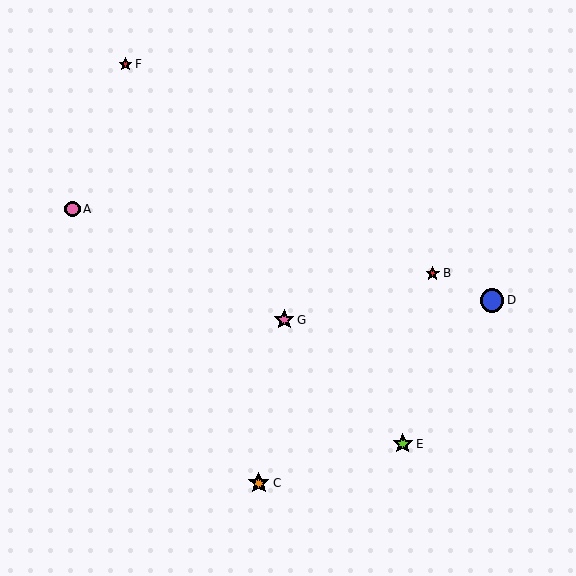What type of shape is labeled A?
Shape A is a pink circle.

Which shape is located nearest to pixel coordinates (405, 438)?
The lime star (labeled E) at (403, 444) is nearest to that location.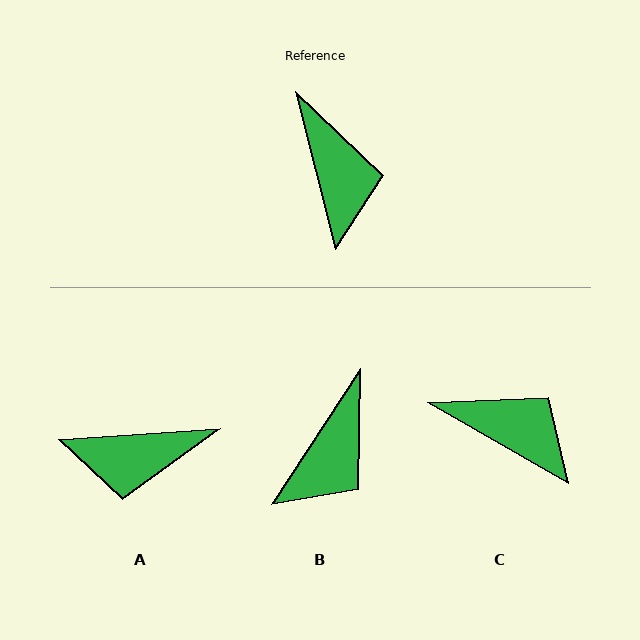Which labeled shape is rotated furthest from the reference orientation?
A, about 100 degrees away.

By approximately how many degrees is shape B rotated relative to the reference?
Approximately 47 degrees clockwise.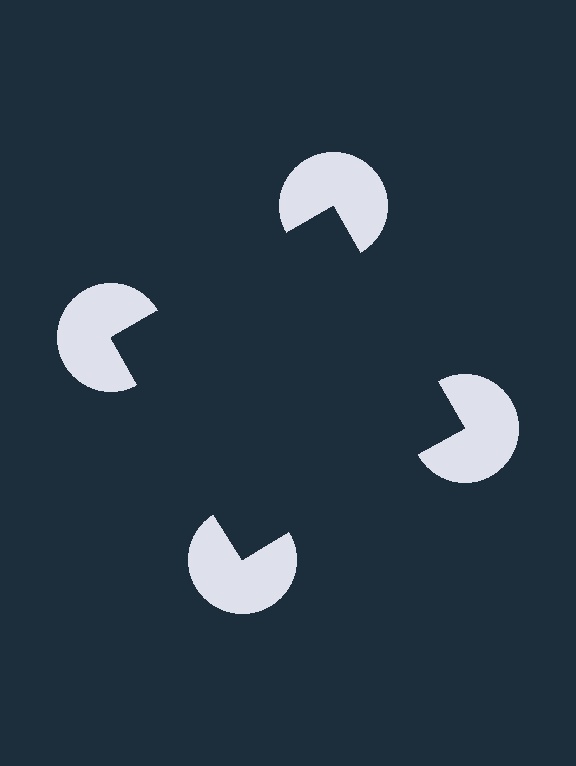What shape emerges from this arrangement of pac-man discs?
An illusory square — its edges are inferred from the aligned wedge cuts in the pac-man discs, not physically drawn.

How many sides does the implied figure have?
4 sides.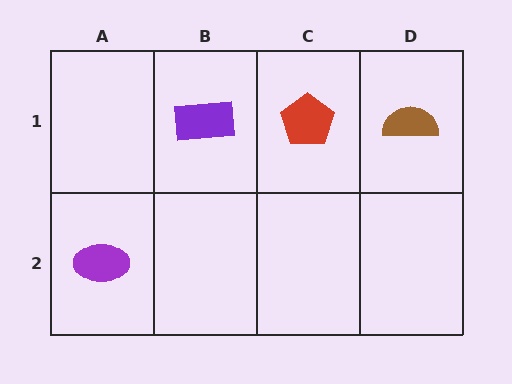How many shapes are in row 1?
3 shapes.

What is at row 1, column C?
A red pentagon.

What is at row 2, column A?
A purple ellipse.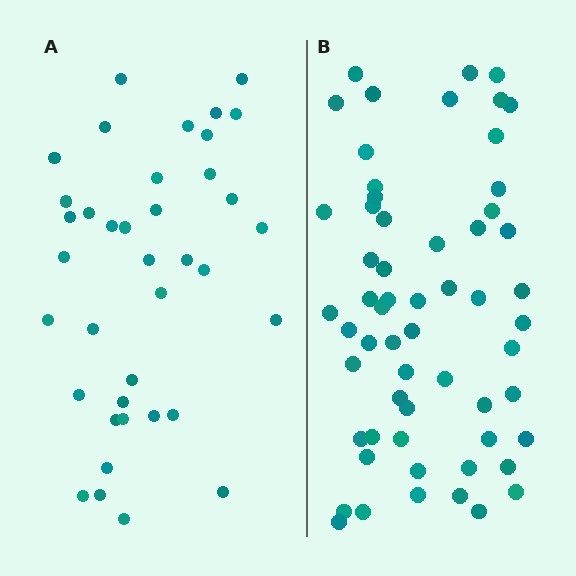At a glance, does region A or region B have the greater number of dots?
Region B (the right region) has more dots.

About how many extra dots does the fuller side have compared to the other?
Region B has approximately 20 more dots than region A.